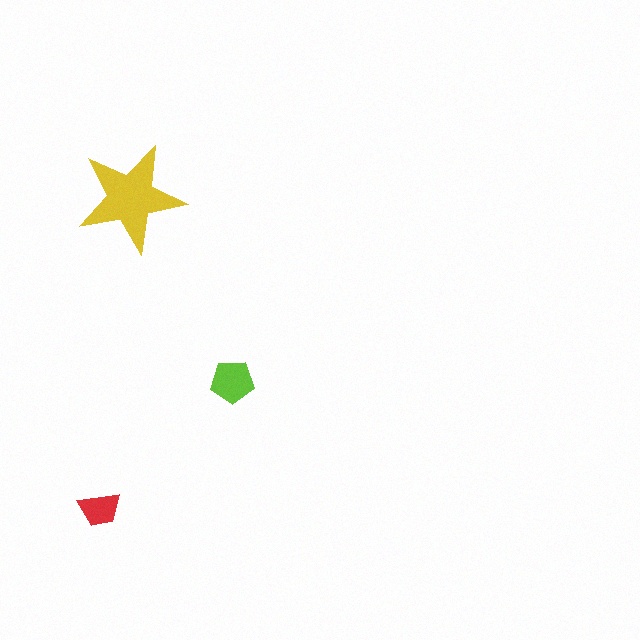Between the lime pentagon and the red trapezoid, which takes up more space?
The lime pentagon.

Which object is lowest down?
The red trapezoid is bottommost.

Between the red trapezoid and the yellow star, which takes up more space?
The yellow star.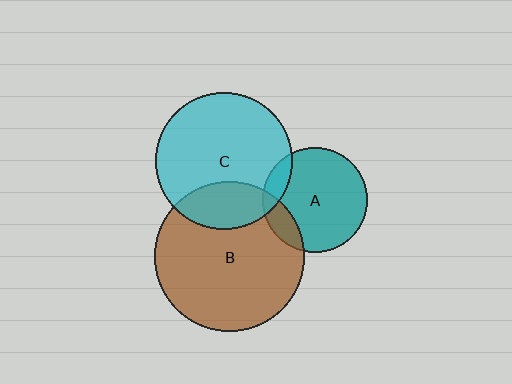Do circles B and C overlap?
Yes.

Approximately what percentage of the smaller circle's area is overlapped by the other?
Approximately 25%.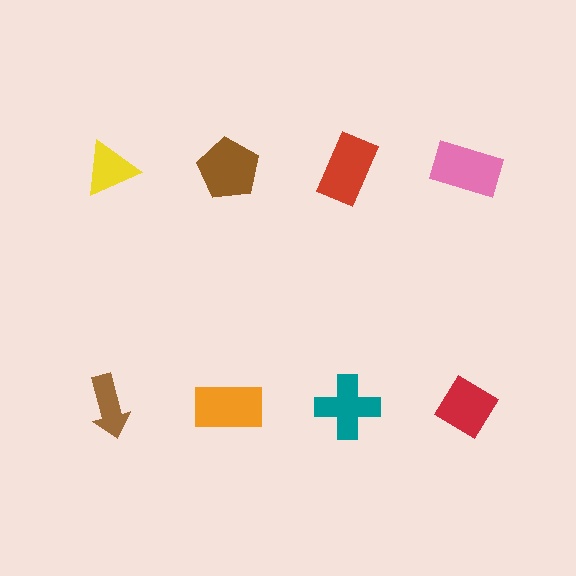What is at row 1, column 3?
A red rectangle.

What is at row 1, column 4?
A pink rectangle.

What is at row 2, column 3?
A teal cross.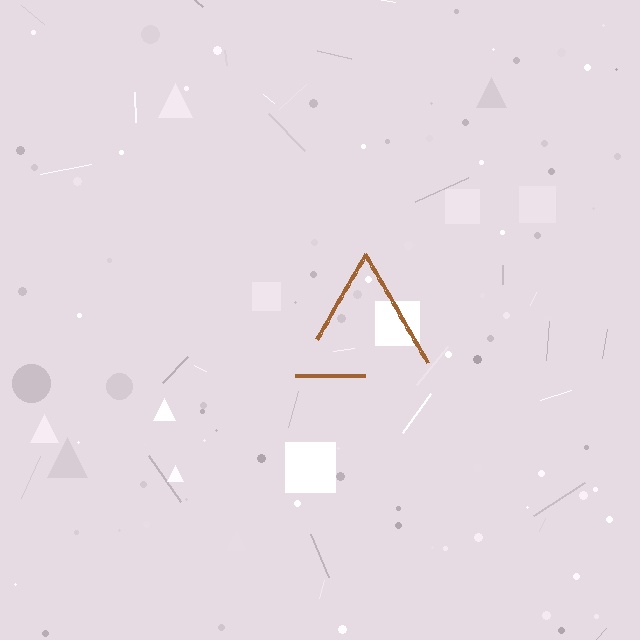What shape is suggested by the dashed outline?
The dashed outline suggests a triangle.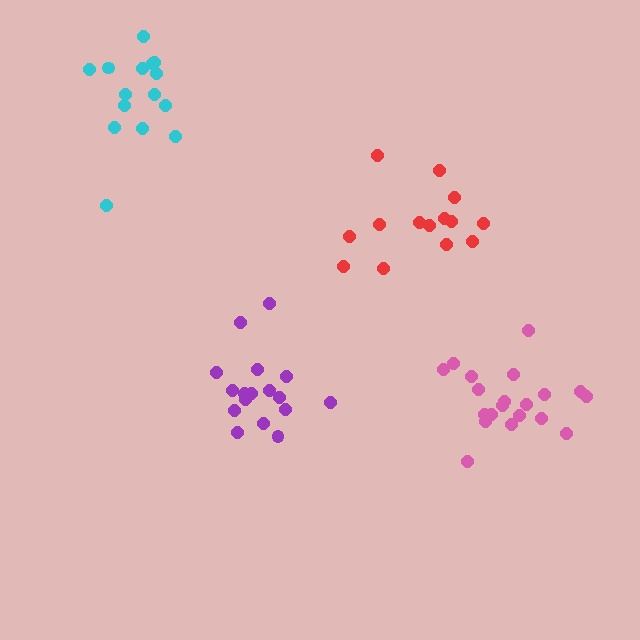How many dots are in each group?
Group 1: 20 dots, Group 2: 17 dots, Group 3: 15 dots, Group 4: 14 dots (66 total).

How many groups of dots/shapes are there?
There are 4 groups.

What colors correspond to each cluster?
The clusters are colored: pink, purple, cyan, red.